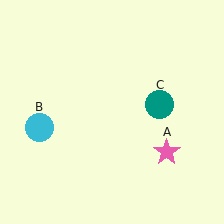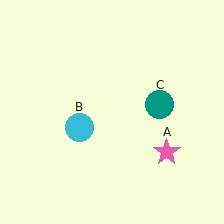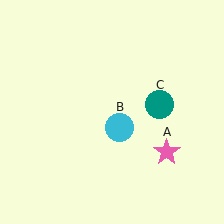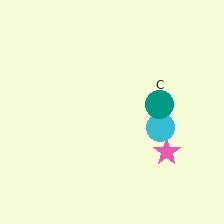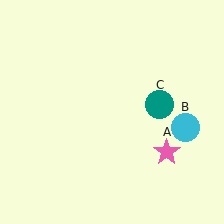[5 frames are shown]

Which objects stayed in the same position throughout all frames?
Pink star (object A) and teal circle (object C) remained stationary.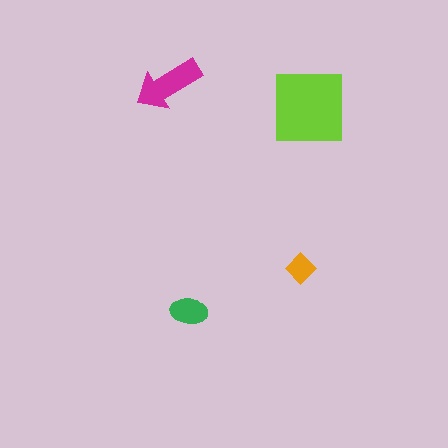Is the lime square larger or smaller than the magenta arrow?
Larger.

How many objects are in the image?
There are 4 objects in the image.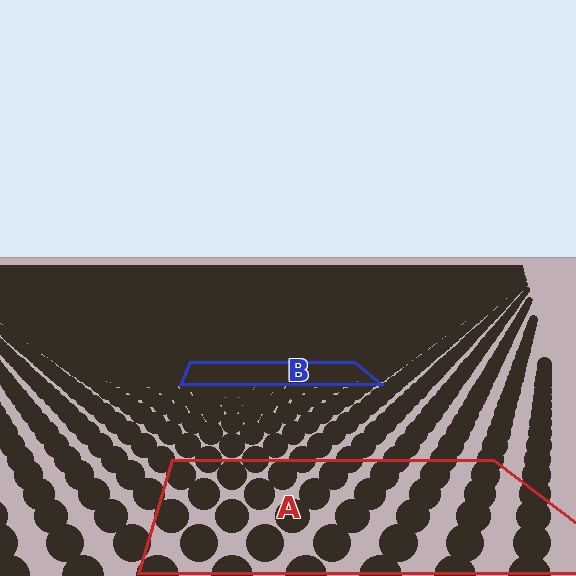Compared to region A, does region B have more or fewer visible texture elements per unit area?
Region B has more texture elements per unit area — they are packed more densely because it is farther away.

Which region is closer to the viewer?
Region A is closer. The texture elements there are larger and more spread out.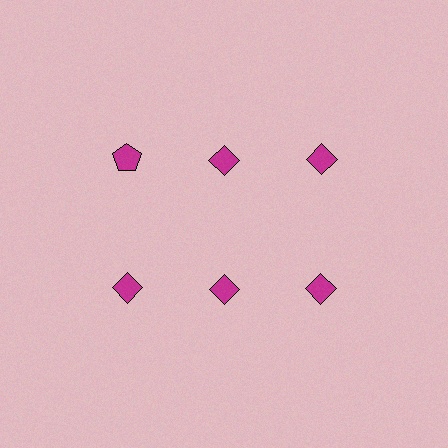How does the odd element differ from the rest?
It has a different shape: pentagon instead of diamond.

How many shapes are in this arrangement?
There are 6 shapes arranged in a grid pattern.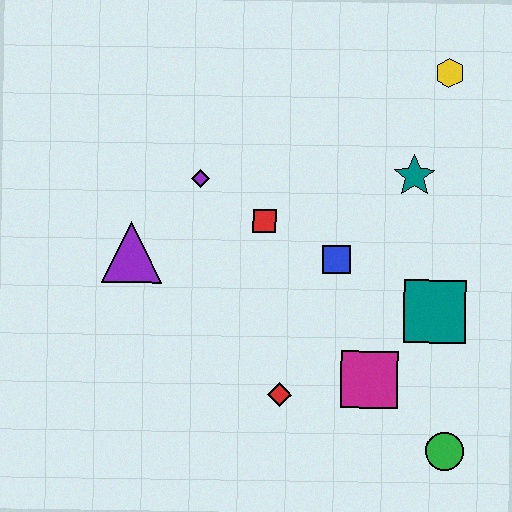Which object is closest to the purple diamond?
The red square is closest to the purple diamond.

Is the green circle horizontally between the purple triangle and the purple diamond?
No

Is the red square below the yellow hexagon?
Yes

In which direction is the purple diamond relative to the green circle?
The purple diamond is above the green circle.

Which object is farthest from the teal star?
The purple triangle is farthest from the teal star.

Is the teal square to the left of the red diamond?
No